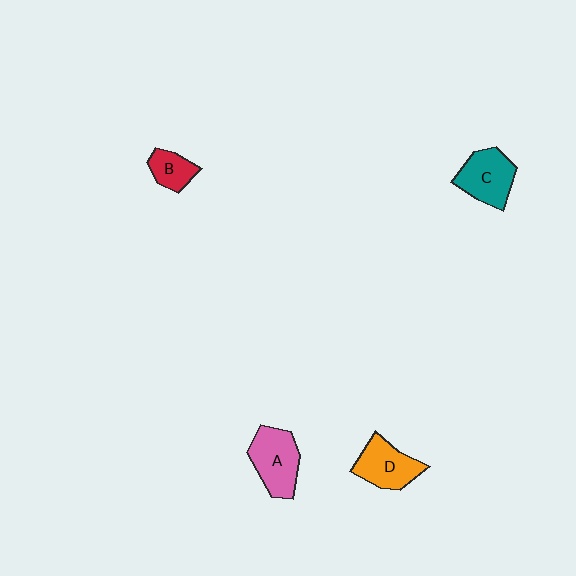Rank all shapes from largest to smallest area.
From largest to smallest: A (pink), C (teal), D (orange), B (red).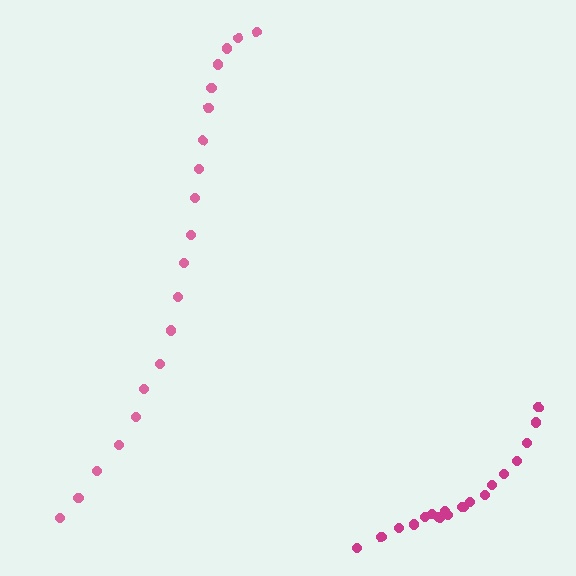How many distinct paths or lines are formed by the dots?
There are 2 distinct paths.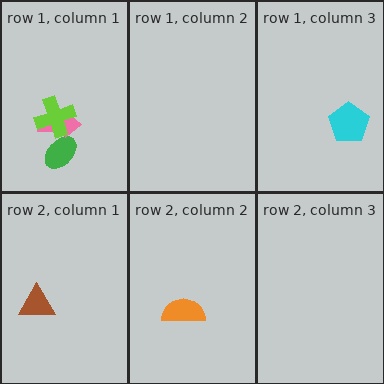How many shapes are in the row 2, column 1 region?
1.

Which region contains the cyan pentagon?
The row 1, column 3 region.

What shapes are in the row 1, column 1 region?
The green ellipse, the pink arrow, the lime cross.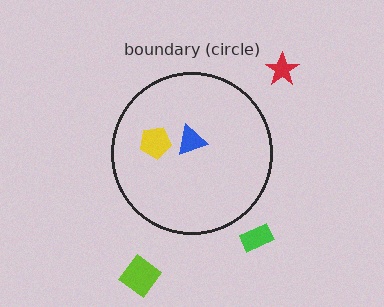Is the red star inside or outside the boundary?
Outside.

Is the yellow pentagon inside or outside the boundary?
Inside.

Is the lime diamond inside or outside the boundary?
Outside.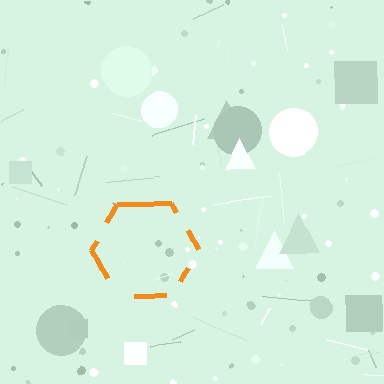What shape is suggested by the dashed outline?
The dashed outline suggests a hexagon.